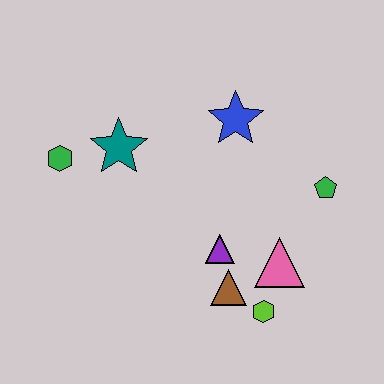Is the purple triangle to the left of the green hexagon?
No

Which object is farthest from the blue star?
The lime hexagon is farthest from the blue star.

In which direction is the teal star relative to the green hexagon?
The teal star is to the right of the green hexagon.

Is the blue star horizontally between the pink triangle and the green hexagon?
Yes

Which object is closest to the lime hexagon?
The brown triangle is closest to the lime hexagon.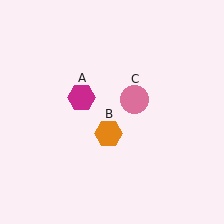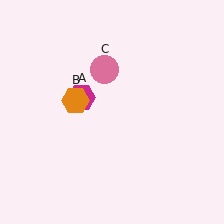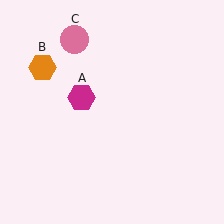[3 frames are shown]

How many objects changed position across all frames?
2 objects changed position: orange hexagon (object B), pink circle (object C).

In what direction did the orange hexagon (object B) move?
The orange hexagon (object B) moved up and to the left.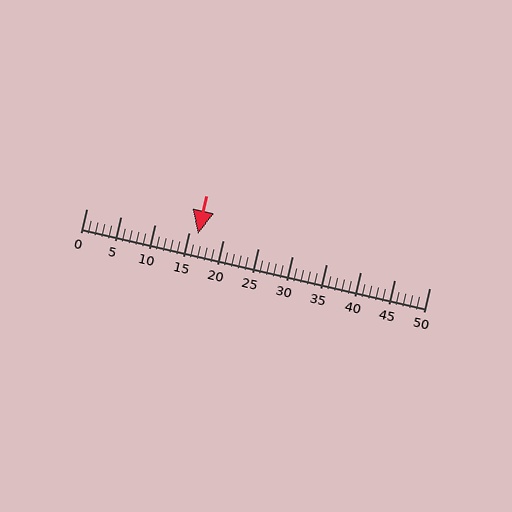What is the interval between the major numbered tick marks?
The major tick marks are spaced 5 units apart.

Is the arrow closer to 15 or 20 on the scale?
The arrow is closer to 15.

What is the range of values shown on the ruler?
The ruler shows values from 0 to 50.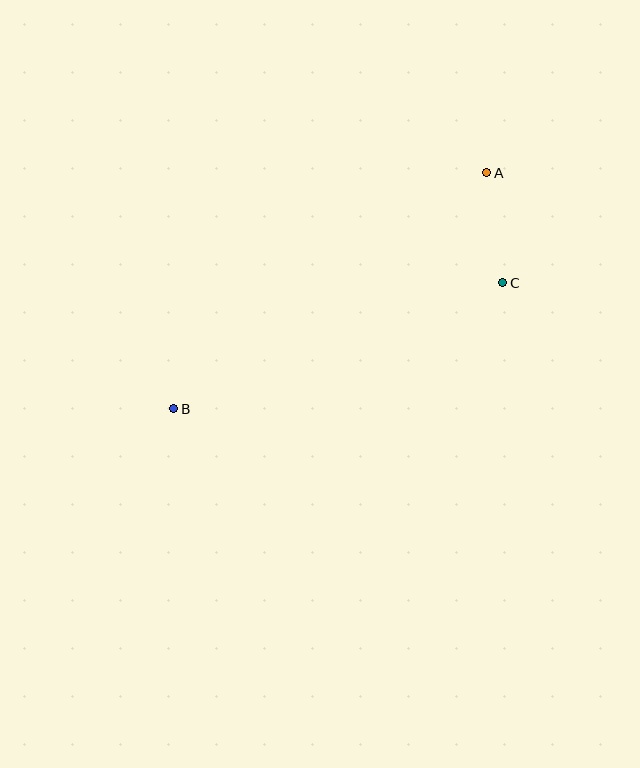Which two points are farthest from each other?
Points A and B are farthest from each other.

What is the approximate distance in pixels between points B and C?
The distance between B and C is approximately 352 pixels.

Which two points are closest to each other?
Points A and C are closest to each other.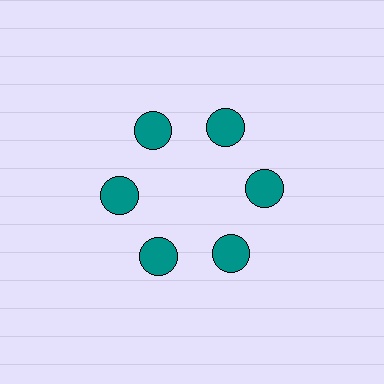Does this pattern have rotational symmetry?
Yes, this pattern has 6-fold rotational symmetry. It looks the same after rotating 60 degrees around the center.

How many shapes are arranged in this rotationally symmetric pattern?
There are 6 shapes, arranged in 6 groups of 1.